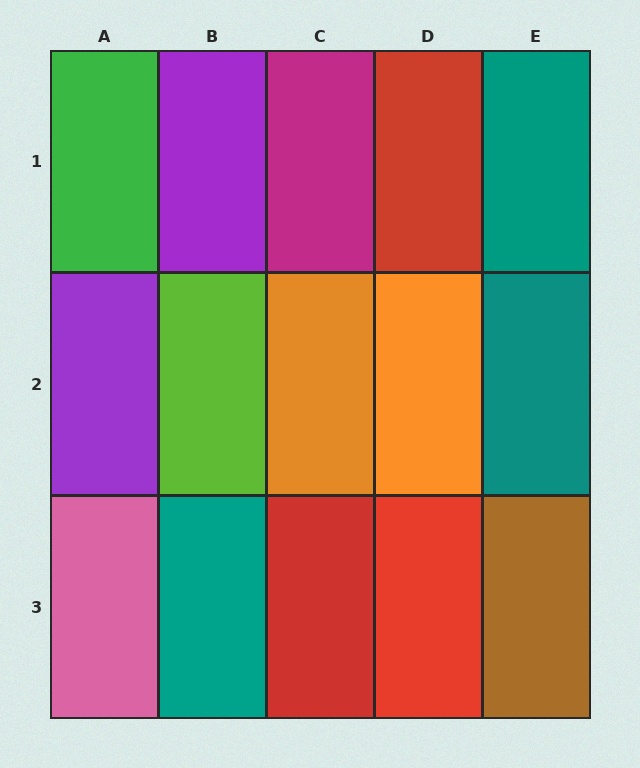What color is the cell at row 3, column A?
Pink.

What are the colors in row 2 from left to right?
Purple, lime, orange, orange, teal.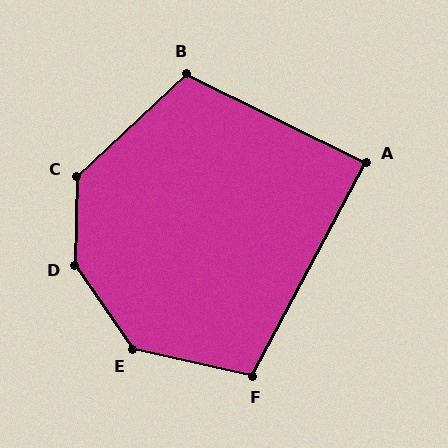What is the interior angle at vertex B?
Approximately 111 degrees (obtuse).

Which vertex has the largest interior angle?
D, at approximately 144 degrees.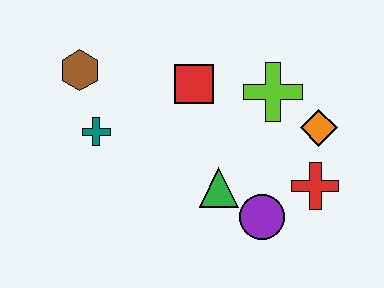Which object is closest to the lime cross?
The orange diamond is closest to the lime cross.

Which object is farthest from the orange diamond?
The brown hexagon is farthest from the orange diamond.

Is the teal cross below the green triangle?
No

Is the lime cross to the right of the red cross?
No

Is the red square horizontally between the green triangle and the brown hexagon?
Yes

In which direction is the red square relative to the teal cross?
The red square is to the right of the teal cross.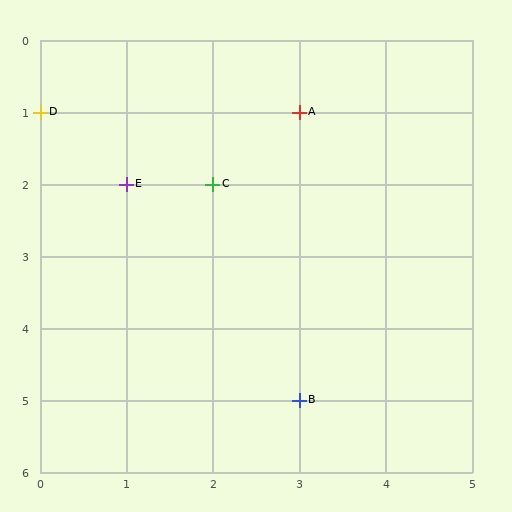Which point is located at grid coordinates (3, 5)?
Point B is at (3, 5).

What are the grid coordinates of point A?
Point A is at grid coordinates (3, 1).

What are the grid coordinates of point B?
Point B is at grid coordinates (3, 5).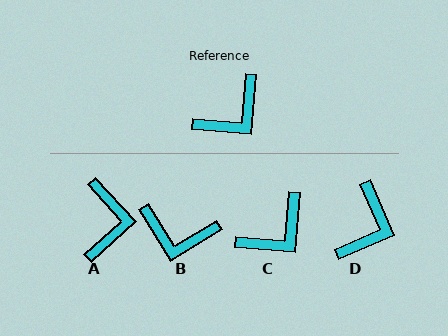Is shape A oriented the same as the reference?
No, it is off by about 47 degrees.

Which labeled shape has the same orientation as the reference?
C.